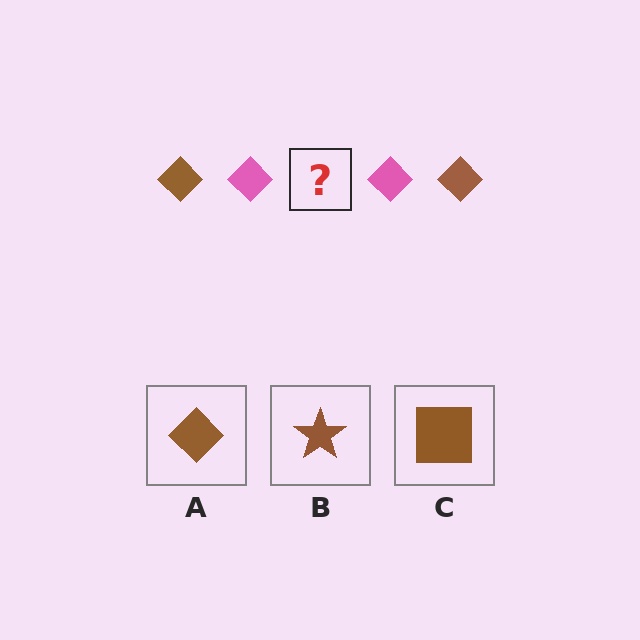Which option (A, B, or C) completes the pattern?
A.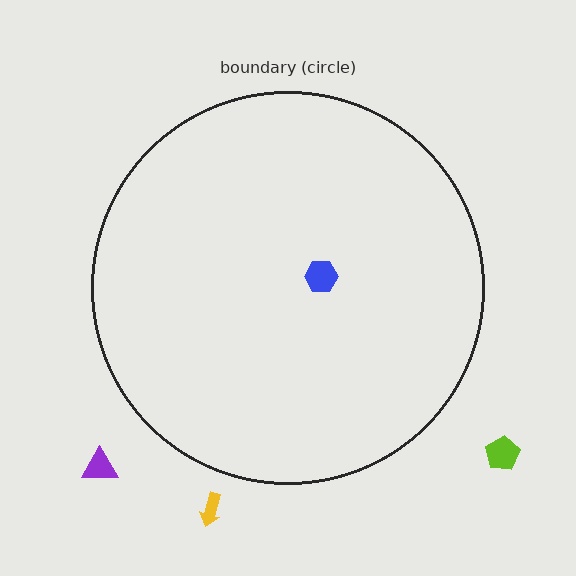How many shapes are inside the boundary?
1 inside, 3 outside.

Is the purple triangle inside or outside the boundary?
Outside.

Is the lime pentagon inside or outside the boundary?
Outside.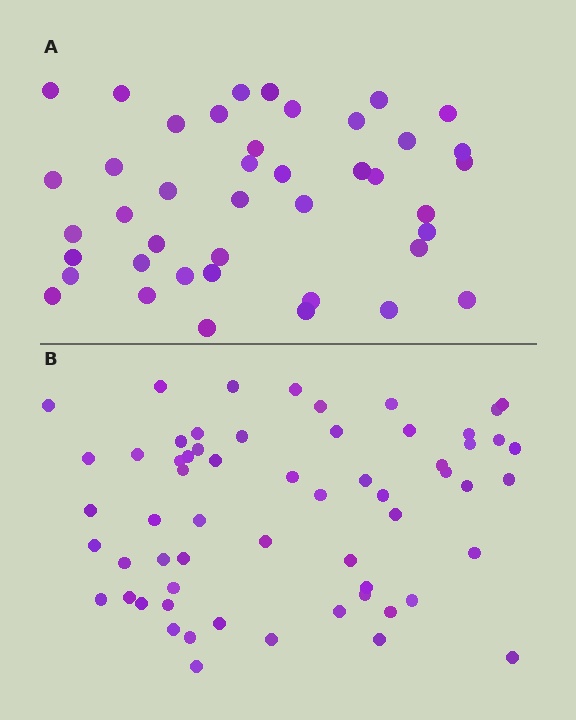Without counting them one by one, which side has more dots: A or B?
Region B (the bottom region) has more dots.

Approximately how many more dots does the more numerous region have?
Region B has approximately 20 more dots than region A.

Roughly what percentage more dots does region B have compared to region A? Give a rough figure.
About 45% more.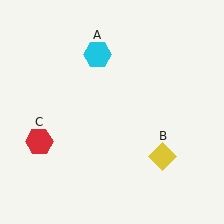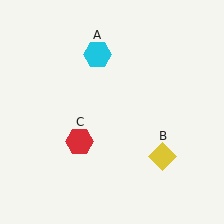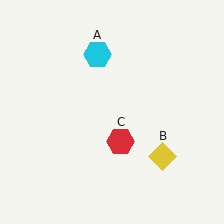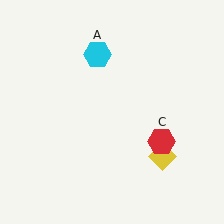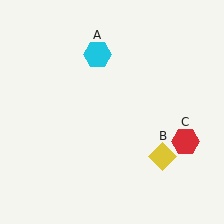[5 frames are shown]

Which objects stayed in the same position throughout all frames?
Cyan hexagon (object A) and yellow diamond (object B) remained stationary.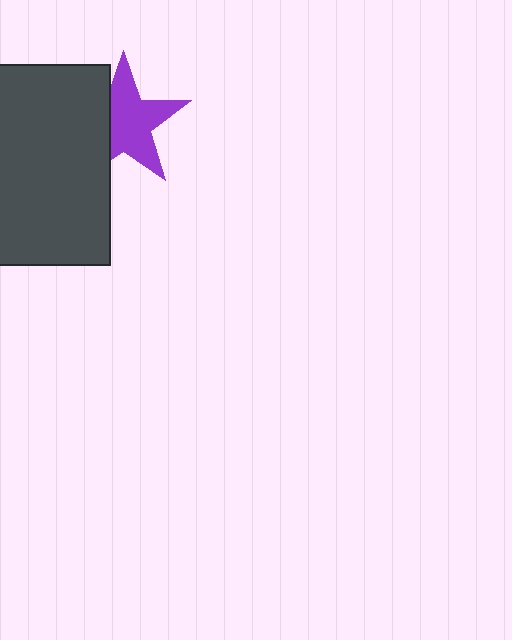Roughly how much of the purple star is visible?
Most of it is visible (roughly 67%).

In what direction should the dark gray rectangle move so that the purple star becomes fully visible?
The dark gray rectangle should move left. That is the shortest direction to clear the overlap and leave the purple star fully visible.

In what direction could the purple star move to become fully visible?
The purple star could move right. That would shift it out from behind the dark gray rectangle entirely.